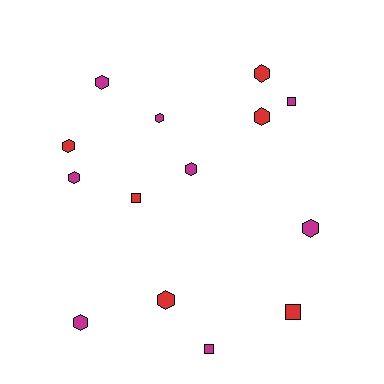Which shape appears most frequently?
Hexagon, with 10 objects.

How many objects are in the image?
There are 14 objects.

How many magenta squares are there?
There are 2 magenta squares.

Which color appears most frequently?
Magenta, with 8 objects.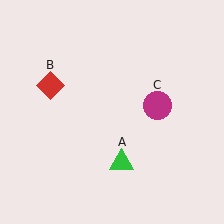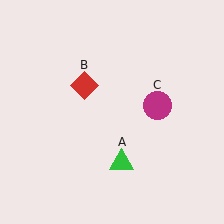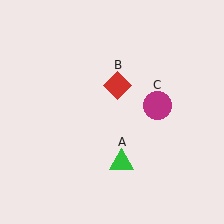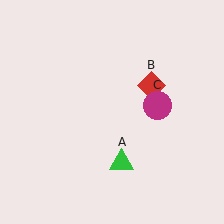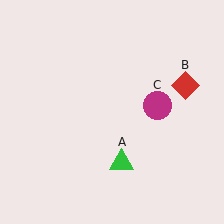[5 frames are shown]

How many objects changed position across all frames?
1 object changed position: red diamond (object B).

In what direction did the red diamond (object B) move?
The red diamond (object B) moved right.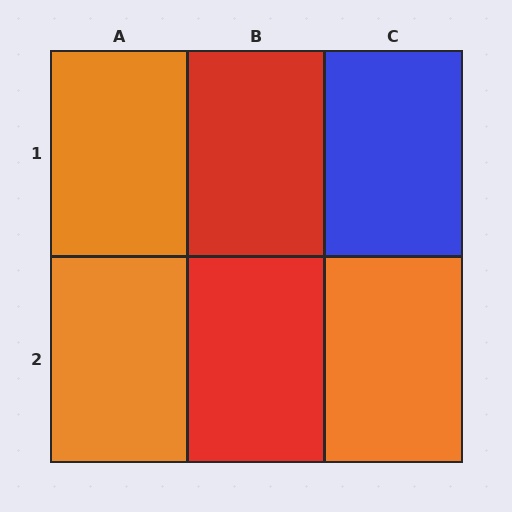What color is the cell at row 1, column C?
Blue.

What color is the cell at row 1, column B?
Red.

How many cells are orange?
3 cells are orange.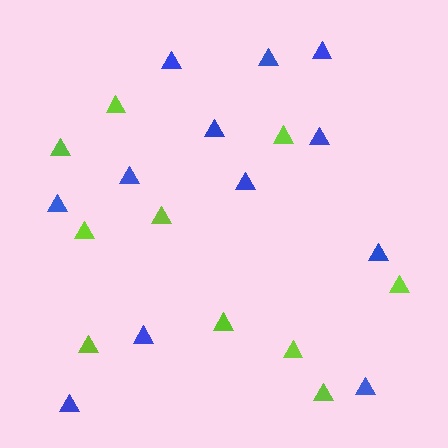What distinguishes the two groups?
There are 2 groups: one group of lime triangles (10) and one group of blue triangles (12).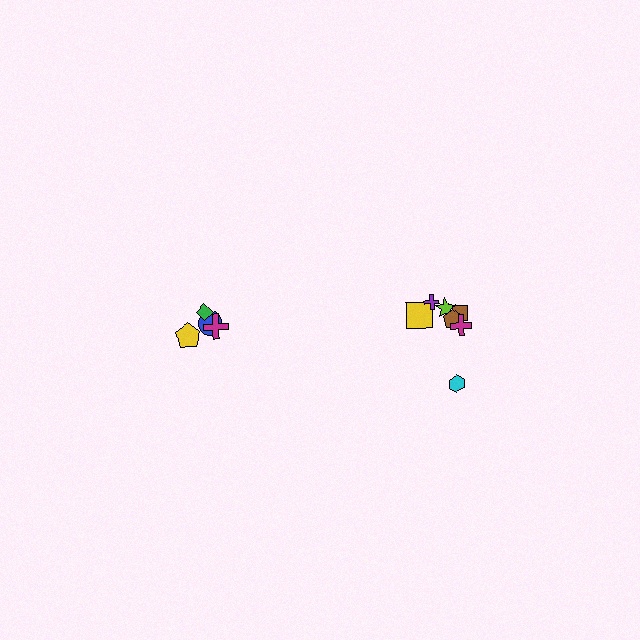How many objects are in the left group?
There are 4 objects.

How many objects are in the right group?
There are 7 objects.